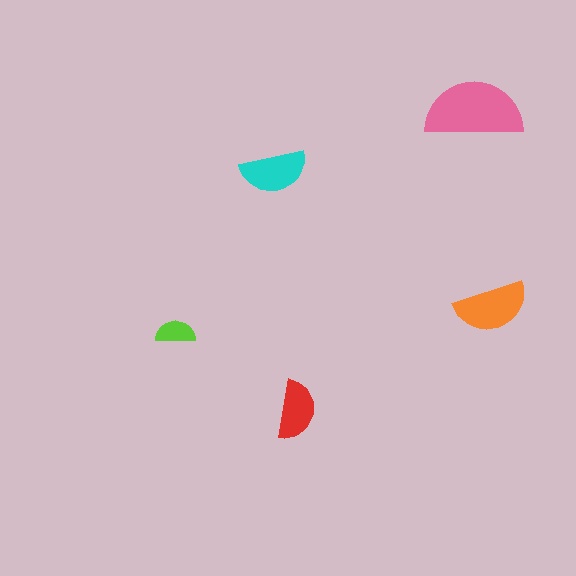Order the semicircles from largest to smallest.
the pink one, the orange one, the cyan one, the red one, the lime one.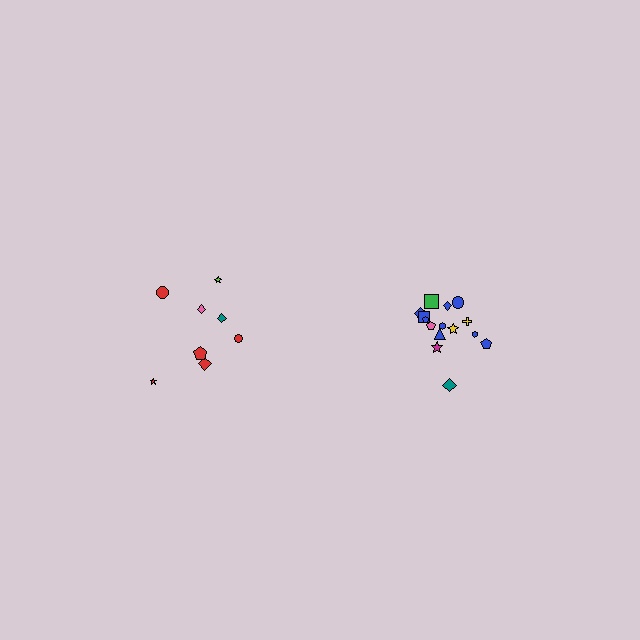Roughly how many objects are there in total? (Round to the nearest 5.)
Roughly 25 objects in total.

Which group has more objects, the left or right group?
The right group.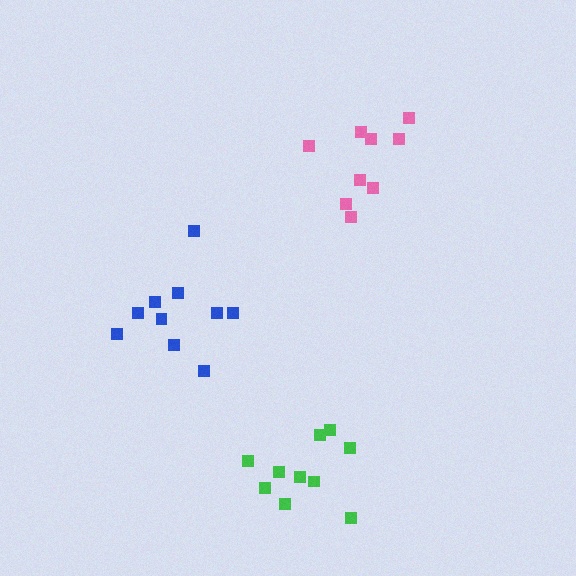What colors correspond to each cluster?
The clusters are colored: green, blue, pink.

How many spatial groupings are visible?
There are 3 spatial groupings.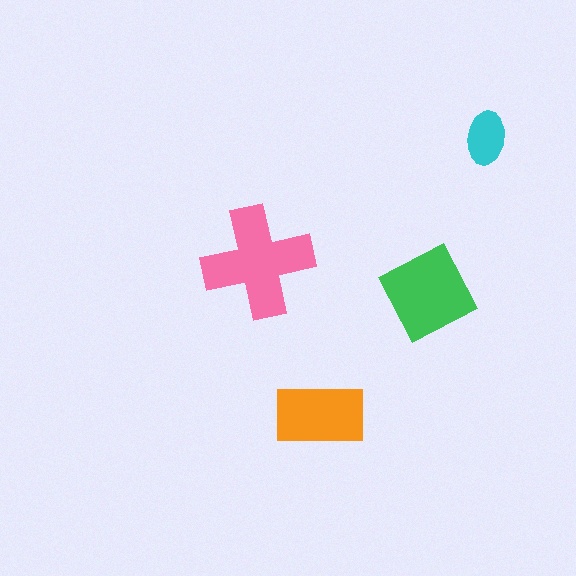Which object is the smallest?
The cyan ellipse.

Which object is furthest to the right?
The cyan ellipse is rightmost.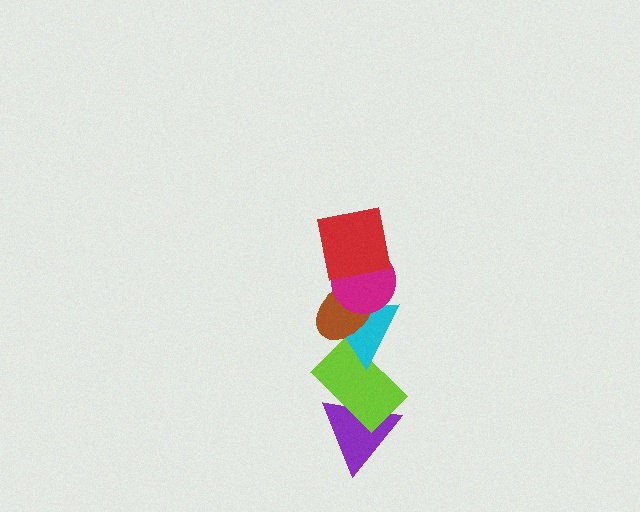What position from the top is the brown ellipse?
The brown ellipse is 3rd from the top.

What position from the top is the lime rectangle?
The lime rectangle is 5th from the top.